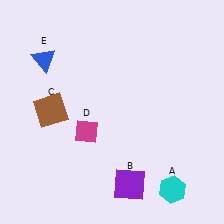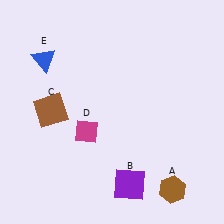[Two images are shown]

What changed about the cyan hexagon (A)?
In Image 1, A is cyan. In Image 2, it changed to brown.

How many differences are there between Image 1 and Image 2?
There is 1 difference between the two images.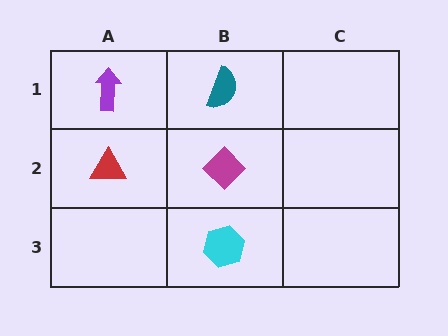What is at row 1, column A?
A purple arrow.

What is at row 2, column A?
A red triangle.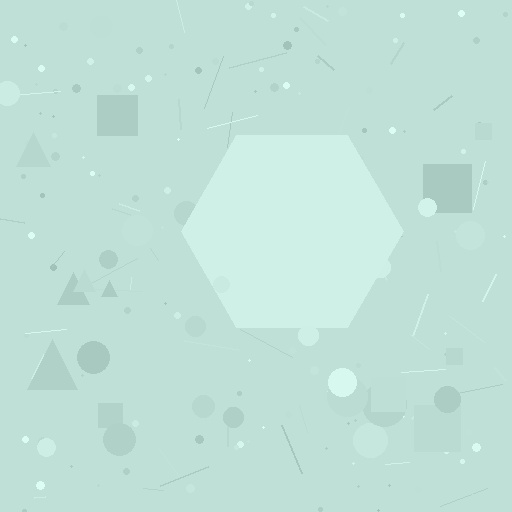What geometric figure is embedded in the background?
A hexagon is embedded in the background.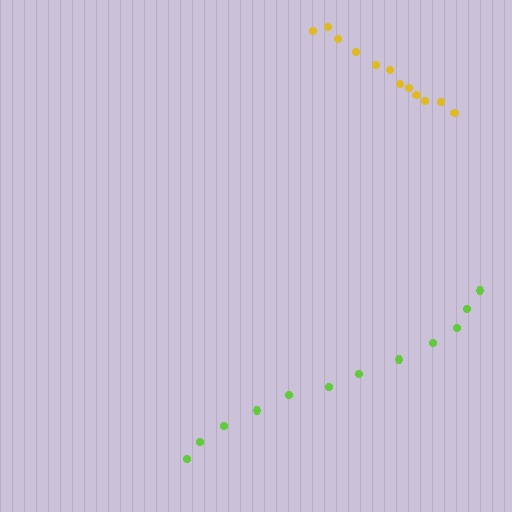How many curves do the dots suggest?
There are 2 distinct paths.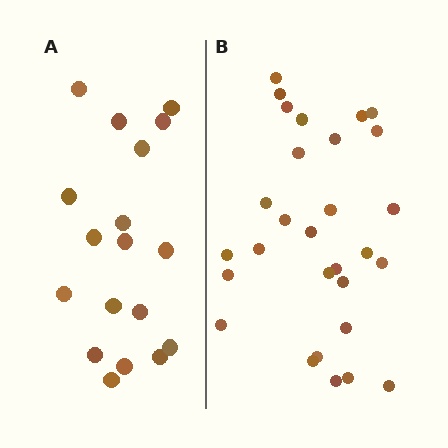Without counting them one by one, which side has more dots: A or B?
Region B (the right region) has more dots.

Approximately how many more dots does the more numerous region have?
Region B has roughly 12 or so more dots than region A.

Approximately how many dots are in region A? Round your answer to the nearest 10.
About 20 dots. (The exact count is 18, which rounds to 20.)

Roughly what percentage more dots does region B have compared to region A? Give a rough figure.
About 60% more.